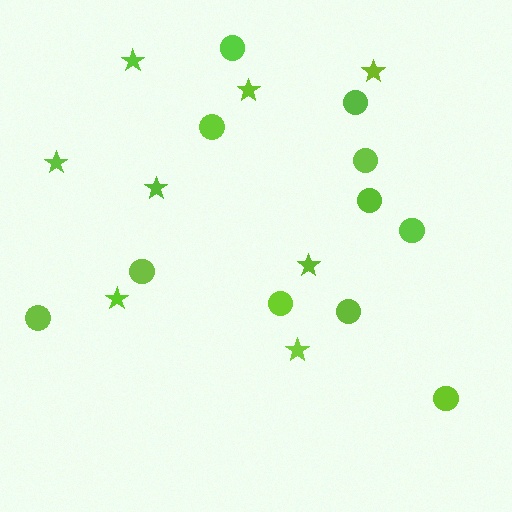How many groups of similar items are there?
There are 2 groups: one group of circles (11) and one group of stars (8).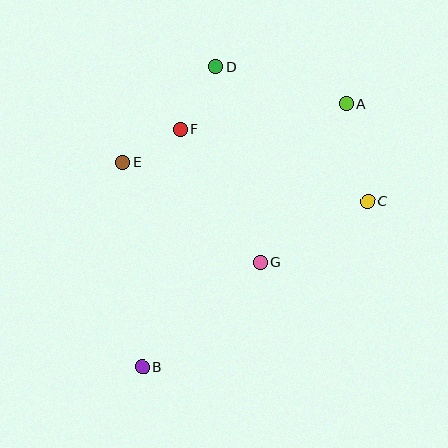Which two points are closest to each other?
Points E and F are closest to each other.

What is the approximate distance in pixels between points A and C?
The distance between A and C is approximately 100 pixels.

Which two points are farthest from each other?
Points A and B are farthest from each other.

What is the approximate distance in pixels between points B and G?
The distance between B and G is approximately 158 pixels.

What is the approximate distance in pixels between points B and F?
The distance between B and F is approximately 241 pixels.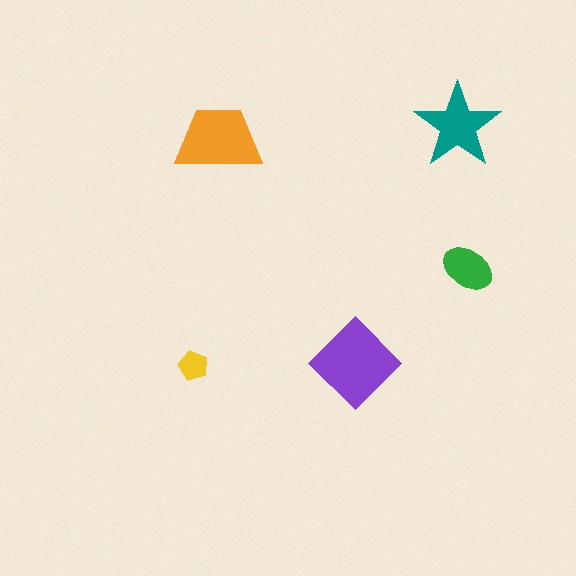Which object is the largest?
The purple diamond.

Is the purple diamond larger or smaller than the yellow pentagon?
Larger.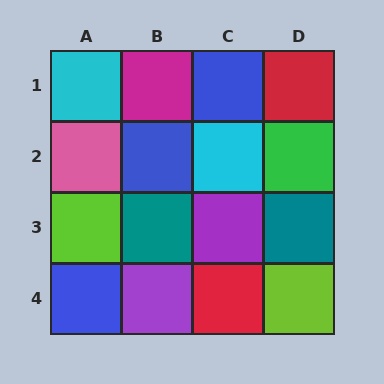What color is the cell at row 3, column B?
Teal.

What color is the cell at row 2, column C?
Cyan.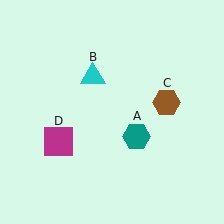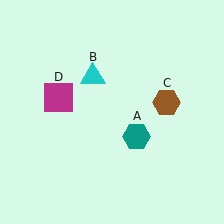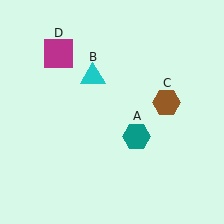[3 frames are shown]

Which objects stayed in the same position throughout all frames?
Teal hexagon (object A) and cyan triangle (object B) and brown hexagon (object C) remained stationary.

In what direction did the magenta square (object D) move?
The magenta square (object D) moved up.